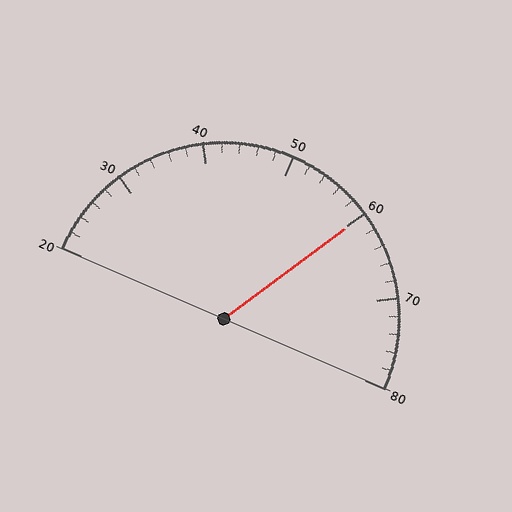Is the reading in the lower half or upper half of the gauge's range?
The reading is in the upper half of the range (20 to 80).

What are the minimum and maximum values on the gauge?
The gauge ranges from 20 to 80.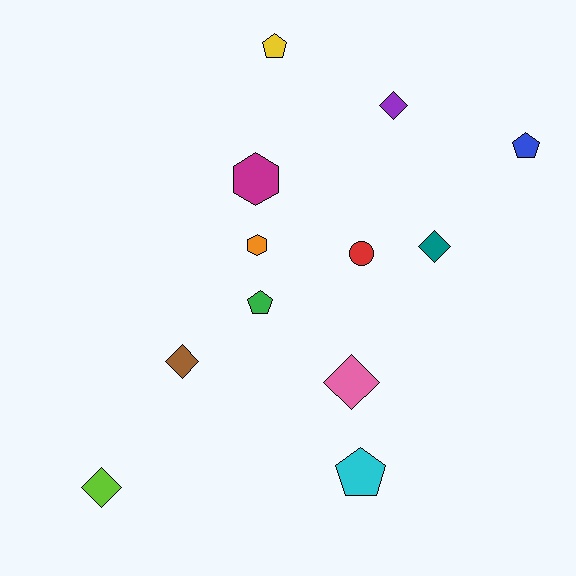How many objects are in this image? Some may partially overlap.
There are 12 objects.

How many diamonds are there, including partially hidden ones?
There are 5 diamonds.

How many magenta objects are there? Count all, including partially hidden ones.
There is 1 magenta object.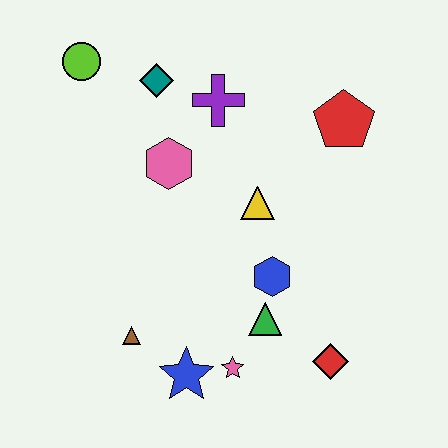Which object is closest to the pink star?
The blue star is closest to the pink star.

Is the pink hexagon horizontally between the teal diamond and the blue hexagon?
Yes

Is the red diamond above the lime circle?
No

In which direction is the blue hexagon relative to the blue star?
The blue hexagon is above the blue star.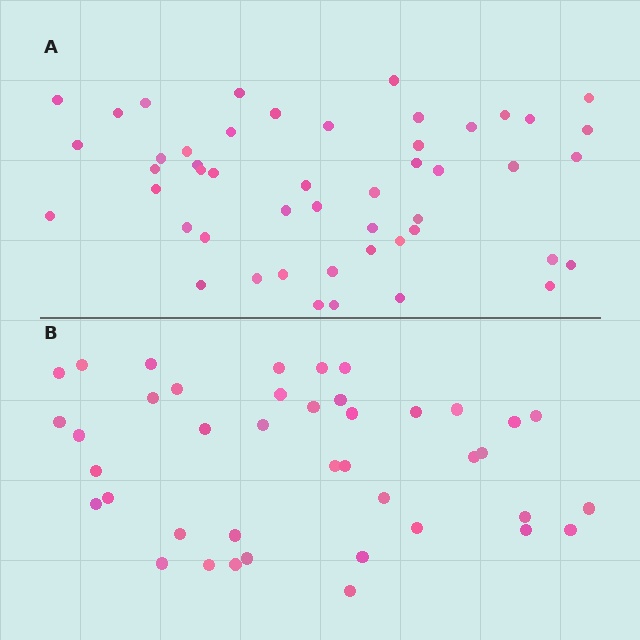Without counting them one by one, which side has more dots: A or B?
Region A (the top region) has more dots.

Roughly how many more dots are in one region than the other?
Region A has roughly 8 or so more dots than region B.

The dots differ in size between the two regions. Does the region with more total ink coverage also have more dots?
No. Region B has more total ink coverage because its dots are larger, but region A actually contains more individual dots. Total area can be misleading — the number of items is what matters here.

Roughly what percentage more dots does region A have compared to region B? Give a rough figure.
About 20% more.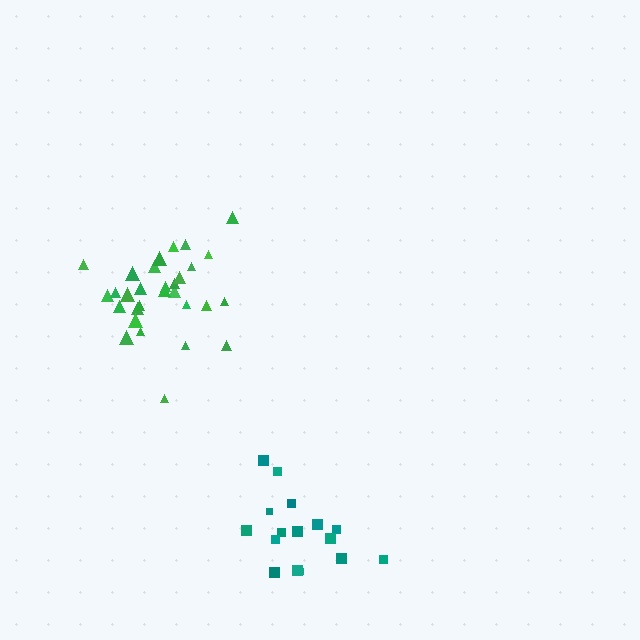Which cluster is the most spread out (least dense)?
Teal.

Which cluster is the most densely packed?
Green.